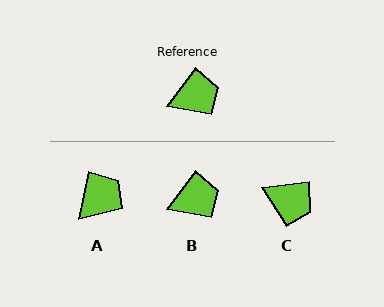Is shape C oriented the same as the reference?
No, it is off by about 47 degrees.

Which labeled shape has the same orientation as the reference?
B.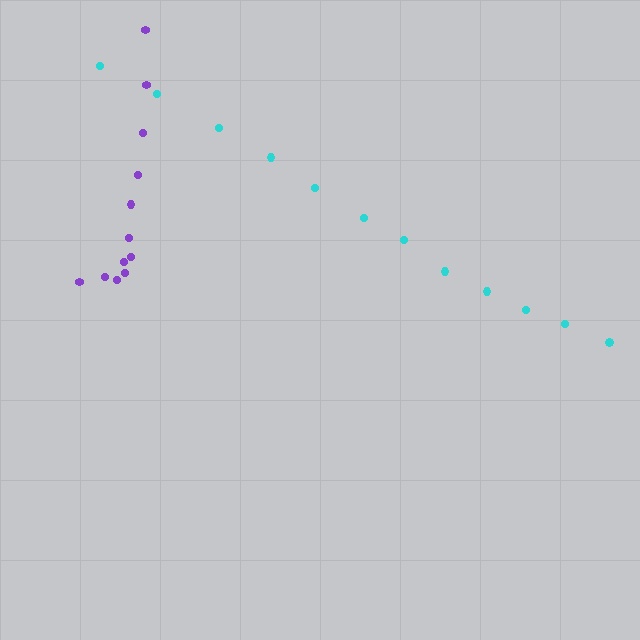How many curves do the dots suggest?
There are 2 distinct paths.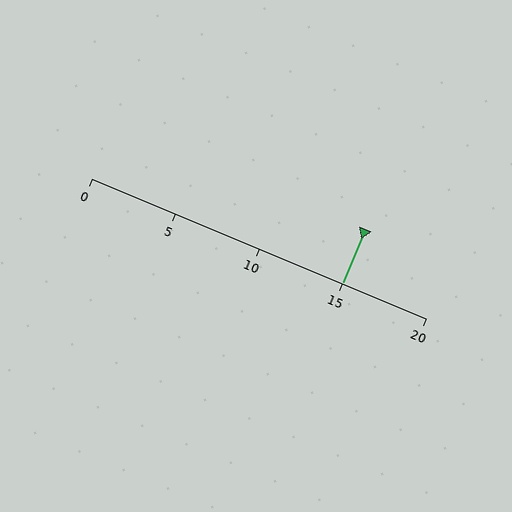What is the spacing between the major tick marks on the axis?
The major ticks are spaced 5 apart.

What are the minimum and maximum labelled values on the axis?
The axis runs from 0 to 20.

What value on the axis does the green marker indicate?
The marker indicates approximately 15.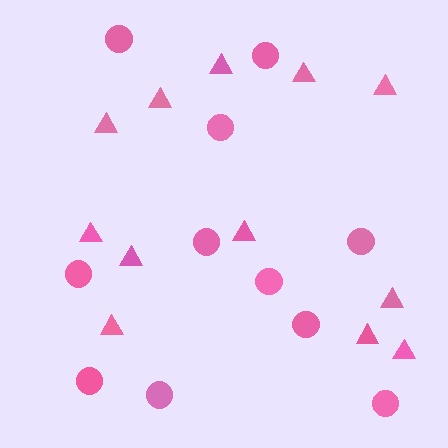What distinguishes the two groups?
There are 2 groups: one group of triangles (12) and one group of circles (11).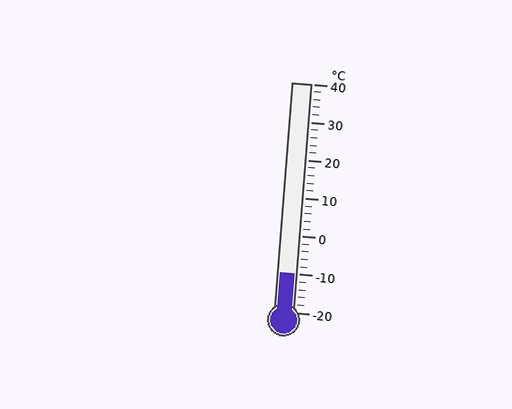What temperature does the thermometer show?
The thermometer shows approximately -10°C.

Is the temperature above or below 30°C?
The temperature is below 30°C.